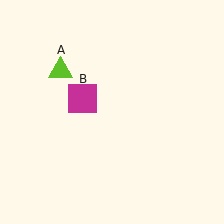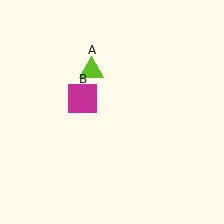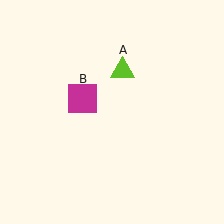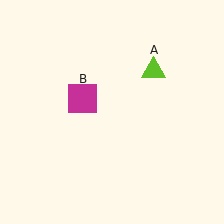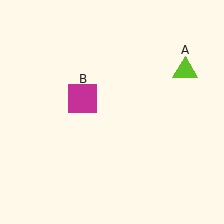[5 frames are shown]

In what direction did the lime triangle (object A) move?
The lime triangle (object A) moved right.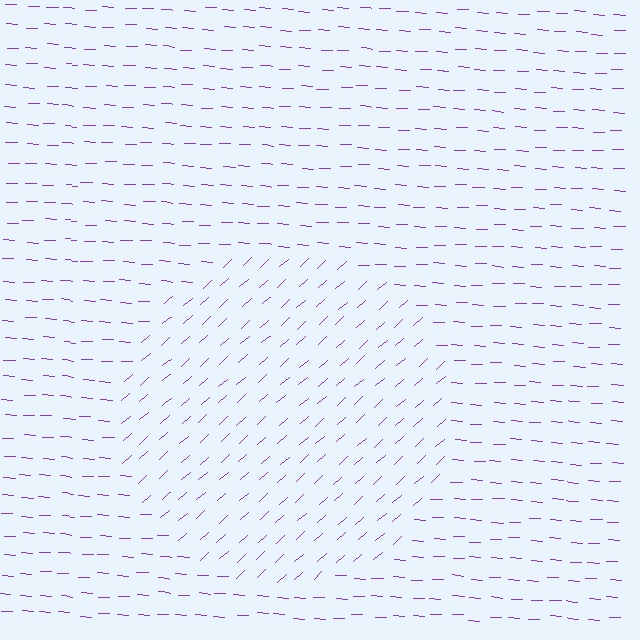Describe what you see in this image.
The image is filled with small purple line segments. A circle region in the image has lines oriented differently from the surrounding lines, creating a visible texture boundary.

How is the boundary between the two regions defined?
The boundary is defined purely by a change in line orientation (approximately 45 degrees difference). All lines are the same color and thickness.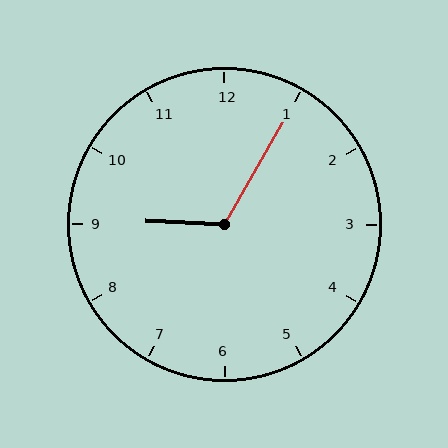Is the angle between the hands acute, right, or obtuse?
It is obtuse.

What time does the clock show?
9:05.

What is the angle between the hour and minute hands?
Approximately 118 degrees.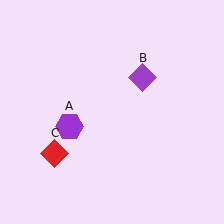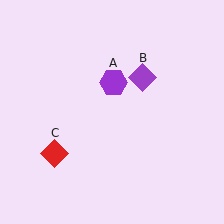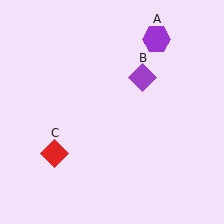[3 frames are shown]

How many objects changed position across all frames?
1 object changed position: purple hexagon (object A).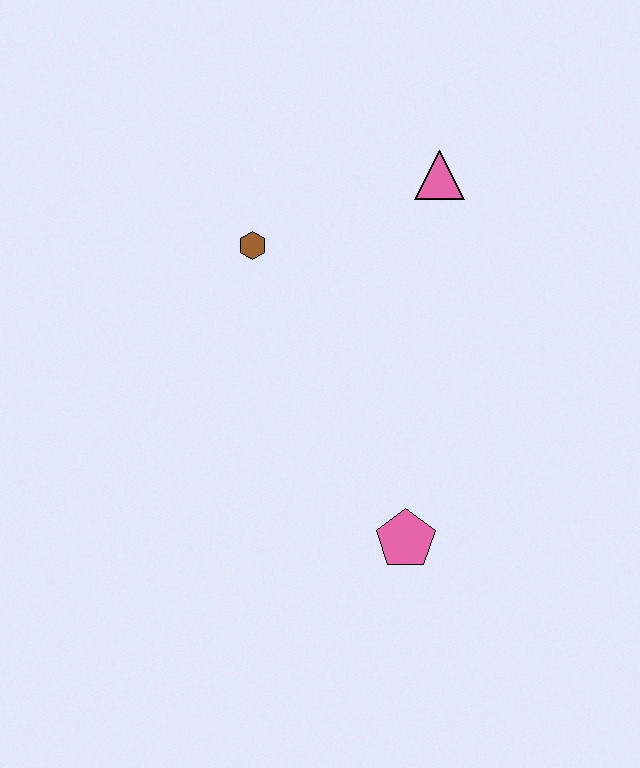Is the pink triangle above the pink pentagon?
Yes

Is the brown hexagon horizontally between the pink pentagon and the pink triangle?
No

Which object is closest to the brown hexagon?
The pink triangle is closest to the brown hexagon.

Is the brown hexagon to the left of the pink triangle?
Yes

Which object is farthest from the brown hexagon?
The pink pentagon is farthest from the brown hexagon.